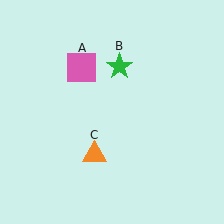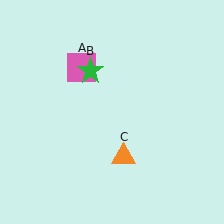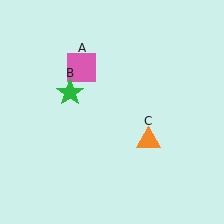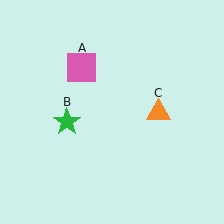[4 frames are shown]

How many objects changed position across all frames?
2 objects changed position: green star (object B), orange triangle (object C).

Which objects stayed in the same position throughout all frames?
Pink square (object A) remained stationary.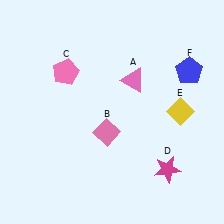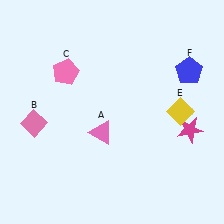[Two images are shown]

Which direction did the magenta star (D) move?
The magenta star (D) moved up.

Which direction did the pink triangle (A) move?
The pink triangle (A) moved down.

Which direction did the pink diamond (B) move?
The pink diamond (B) moved left.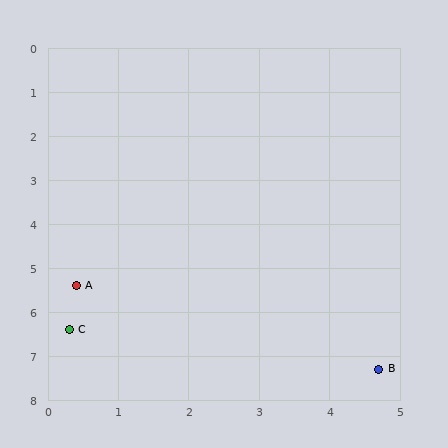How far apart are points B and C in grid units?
Points B and C are about 4.5 grid units apart.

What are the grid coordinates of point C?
Point C is at approximately (0.3, 6.4).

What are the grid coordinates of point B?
Point B is at approximately (4.7, 7.3).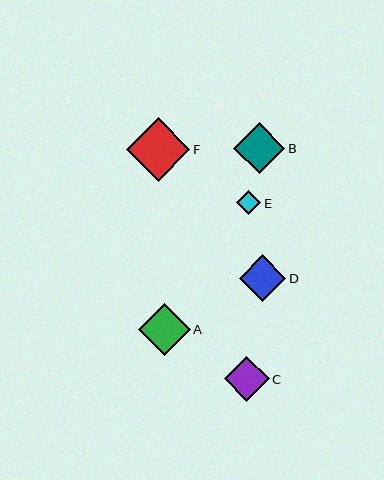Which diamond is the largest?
Diamond F is the largest with a size of approximately 64 pixels.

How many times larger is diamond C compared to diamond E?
Diamond C is approximately 1.8 times the size of diamond E.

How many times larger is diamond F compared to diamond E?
Diamond F is approximately 2.6 times the size of diamond E.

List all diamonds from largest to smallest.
From largest to smallest: F, A, B, D, C, E.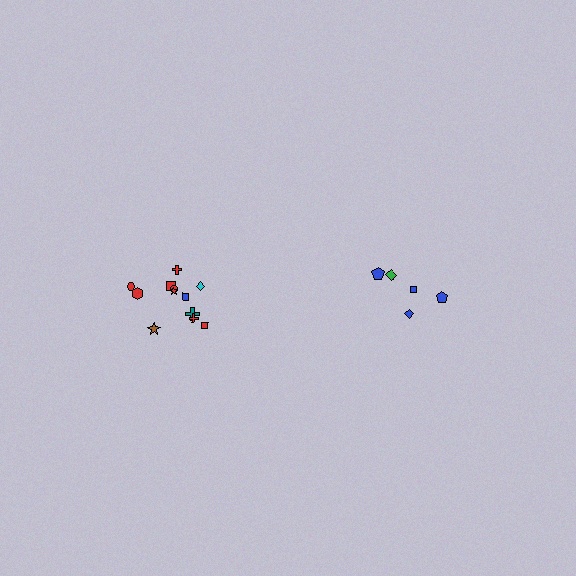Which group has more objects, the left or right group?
The left group.